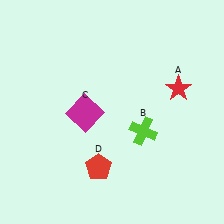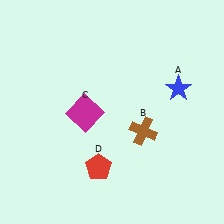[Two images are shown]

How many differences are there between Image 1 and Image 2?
There are 2 differences between the two images.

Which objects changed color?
A changed from red to blue. B changed from lime to brown.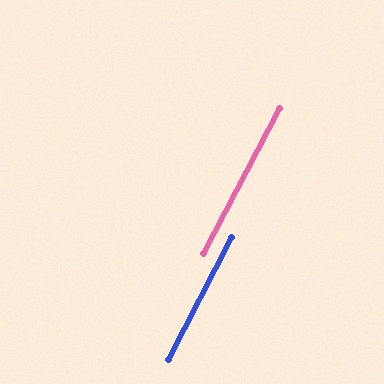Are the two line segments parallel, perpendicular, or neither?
Parallel — their directions differ by only 0.2°.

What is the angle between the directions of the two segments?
Approximately 0 degrees.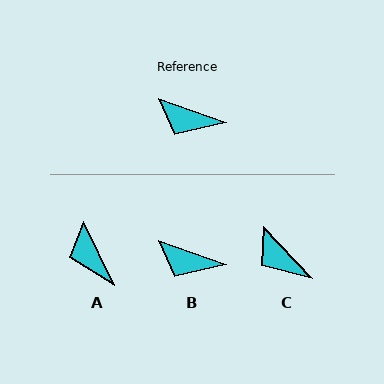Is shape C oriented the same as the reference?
No, it is off by about 27 degrees.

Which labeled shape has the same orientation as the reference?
B.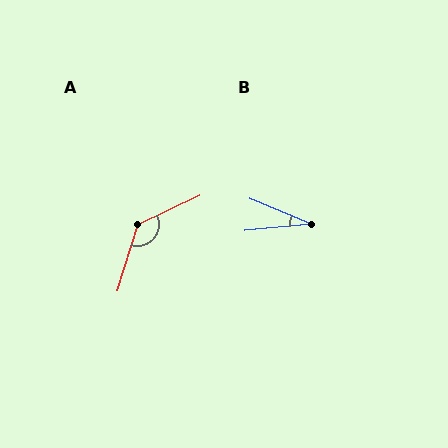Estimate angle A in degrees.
Approximately 132 degrees.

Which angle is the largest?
A, at approximately 132 degrees.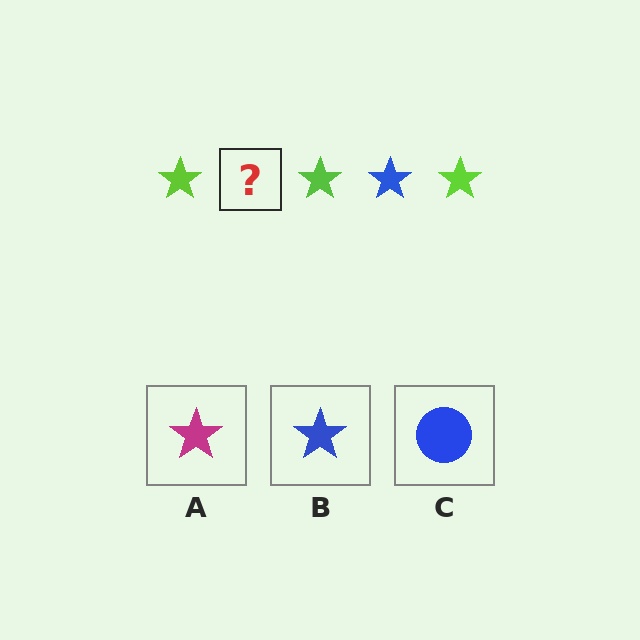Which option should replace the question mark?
Option B.